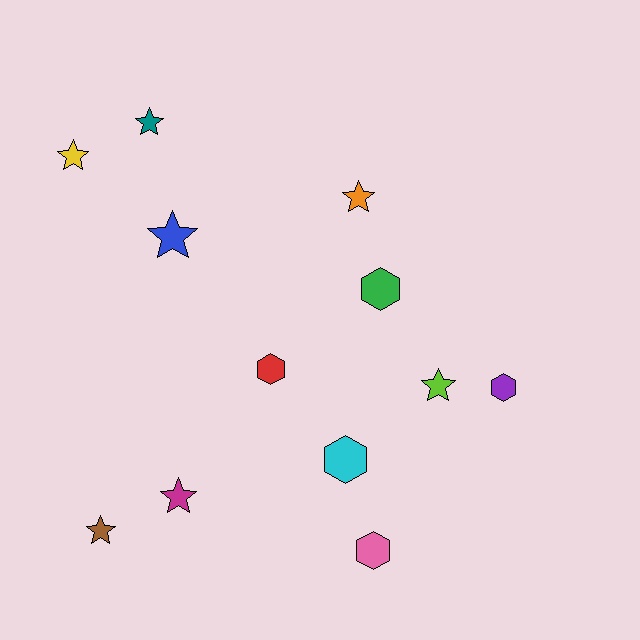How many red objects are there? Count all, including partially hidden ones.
There is 1 red object.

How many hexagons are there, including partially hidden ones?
There are 5 hexagons.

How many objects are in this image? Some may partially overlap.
There are 12 objects.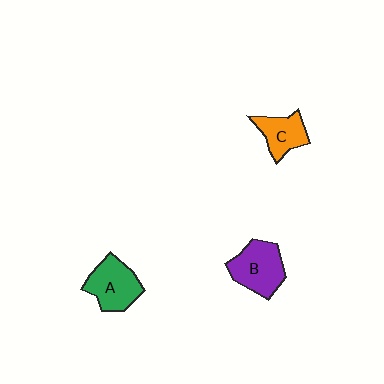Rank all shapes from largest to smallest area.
From largest to smallest: B (purple), A (green), C (orange).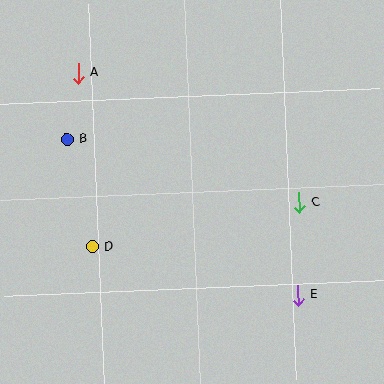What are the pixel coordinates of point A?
Point A is at (78, 73).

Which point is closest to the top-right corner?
Point C is closest to the top-right corner.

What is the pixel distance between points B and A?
The distance between B and A is 67 pixels.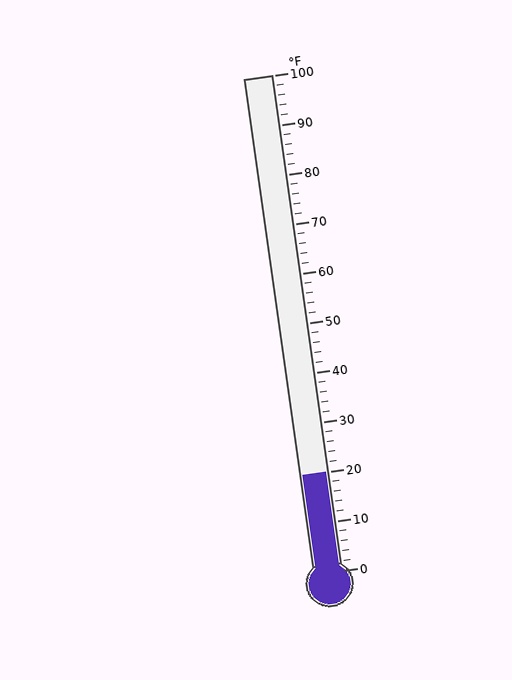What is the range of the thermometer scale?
The thermometer scale ranges from 0°F to 100°F.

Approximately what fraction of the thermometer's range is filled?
The thermometer is filled to approximately 20% of its range.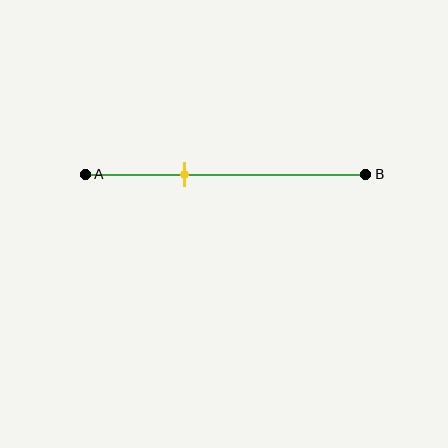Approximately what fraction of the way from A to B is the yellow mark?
The yellow mark is approximately 35% of the way from A to B.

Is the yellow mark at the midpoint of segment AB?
No, the mark is at about 35% from A, not at the 50% midpoint.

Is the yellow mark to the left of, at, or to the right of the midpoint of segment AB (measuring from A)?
The yellow mark is to the left of the midpoint of segment AB.